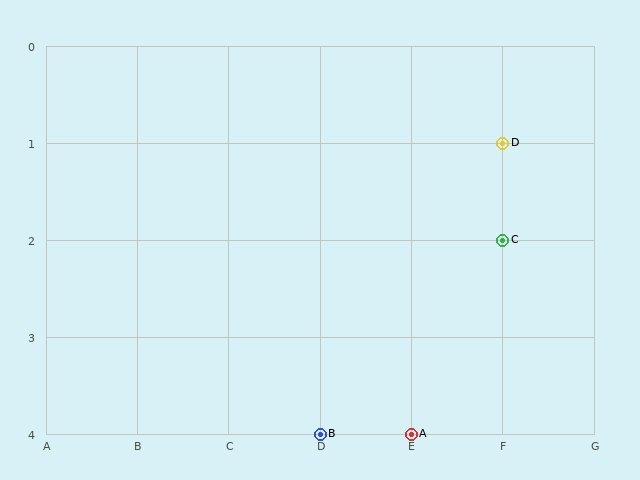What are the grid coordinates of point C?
Point C is at grid coordinates (F, 2).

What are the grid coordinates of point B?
Point B is at grid coordinates (D, 4).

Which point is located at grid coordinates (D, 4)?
Point B is at (D, 4).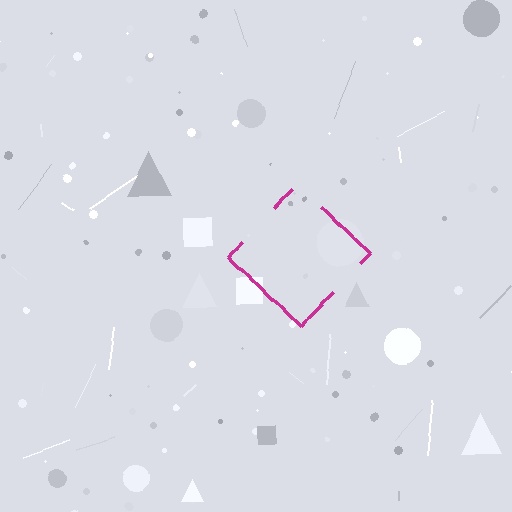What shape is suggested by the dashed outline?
The dashed outline suggests a diamond.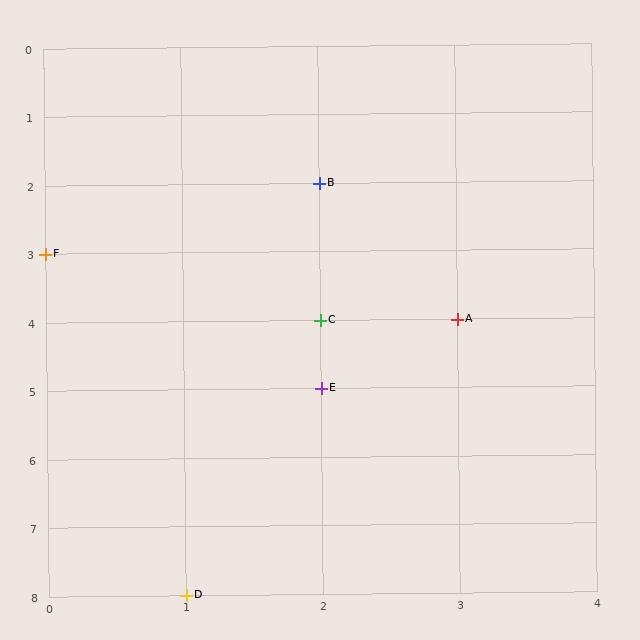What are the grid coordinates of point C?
Point C is at grid coordinates (2, 4).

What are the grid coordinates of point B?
Point B is at grid coordinates (2, 2).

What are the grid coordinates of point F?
Point F is at grid coordinates (0, 3).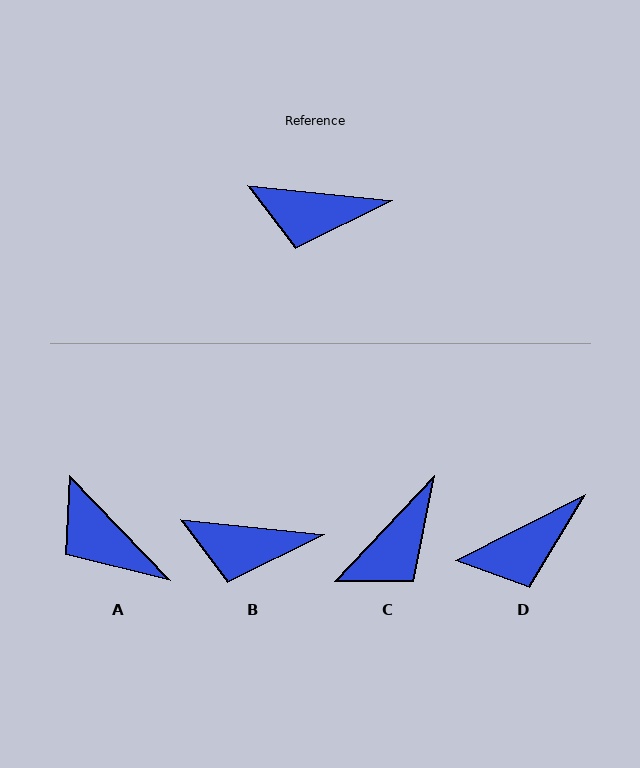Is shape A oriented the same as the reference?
No, it is off by about 40 degrees.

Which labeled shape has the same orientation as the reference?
B.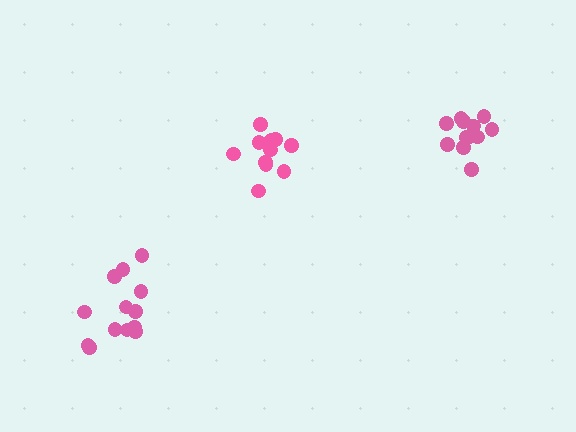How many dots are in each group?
Group 1: 13 dots, Group 2: 13 dots, Group 3: 12 dots (38 total).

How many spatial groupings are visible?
There are 3 spatial groupings.